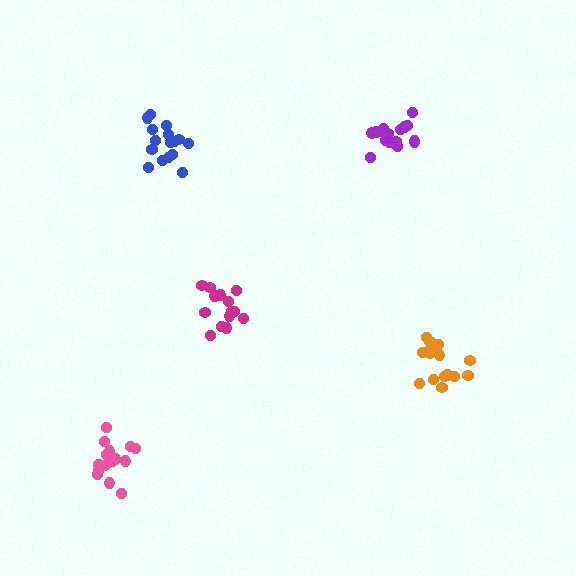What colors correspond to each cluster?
The clusters are colored: orange, pink, blue, magenta, purple.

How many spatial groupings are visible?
There are 5 spatial groupings.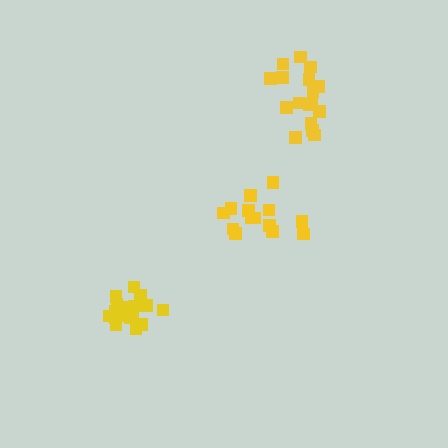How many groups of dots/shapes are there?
There are 3 groups.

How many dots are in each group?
Group 1: 18 dots, Group 2: 14 dots, Group 3: 17 dots (49 total).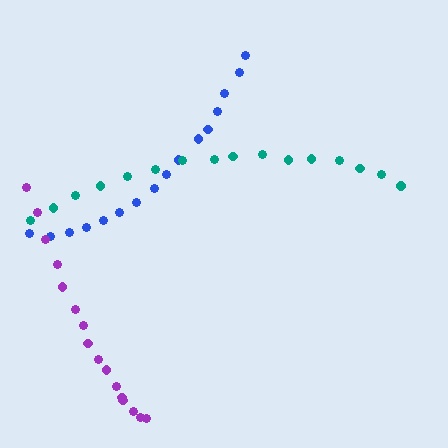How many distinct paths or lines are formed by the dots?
There are 3 distinct paths.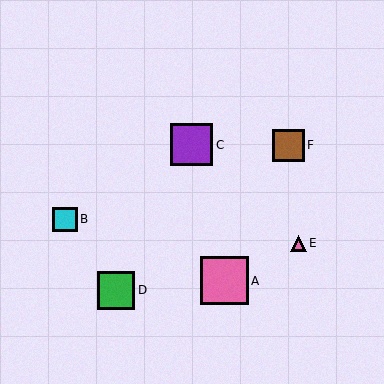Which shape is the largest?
The pink square (labeled A) is the largest.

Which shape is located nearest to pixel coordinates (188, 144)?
The purple square (labeled C) at (192, 145) is nearest to that location.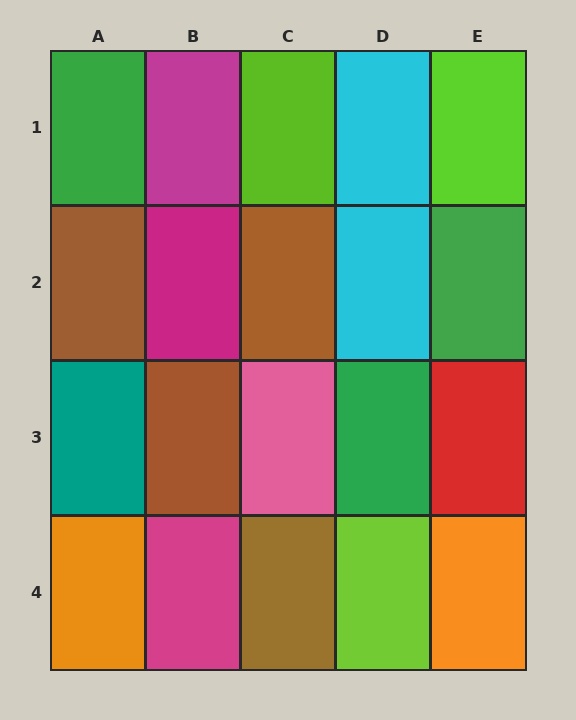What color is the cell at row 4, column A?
Orange.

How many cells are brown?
4 cells are brown.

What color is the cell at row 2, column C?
Brown.